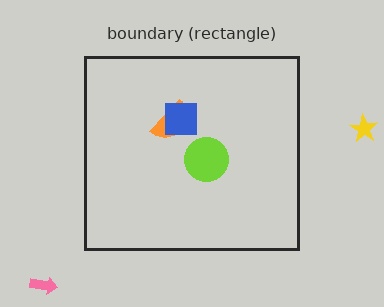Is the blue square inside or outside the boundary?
Inside.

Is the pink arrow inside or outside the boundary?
Outside.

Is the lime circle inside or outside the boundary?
Inside.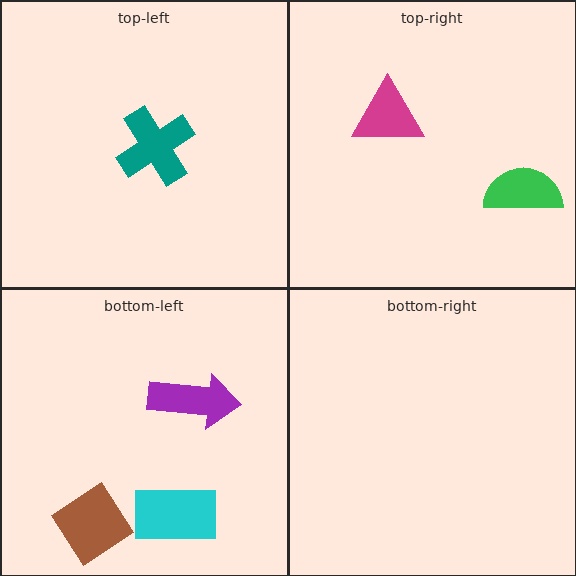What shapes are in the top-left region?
The teal cross.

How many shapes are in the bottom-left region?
3.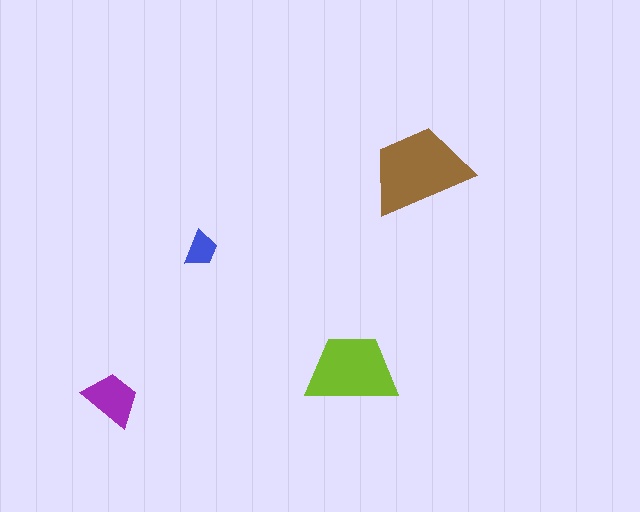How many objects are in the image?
There are 4 objects in the image.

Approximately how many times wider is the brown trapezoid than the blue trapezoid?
About 3 times wider.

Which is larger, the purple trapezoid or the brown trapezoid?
The brown one.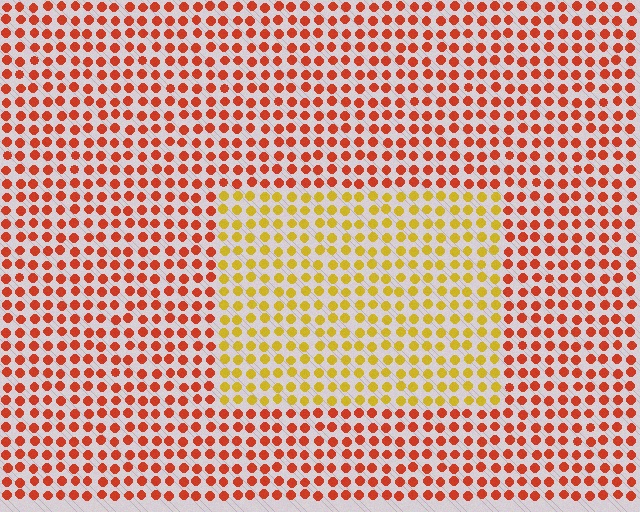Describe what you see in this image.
The image is filled with small red elements in a uniform arrangement. A rectangle-shaped region is visible where the elements are tinted to a slightly different hue, forming a subtle color boundary.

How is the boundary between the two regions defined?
The boundary is defined purely by a slight shift in hue (about 43 degrees). Spacing, size, and orientation are identical on both sides.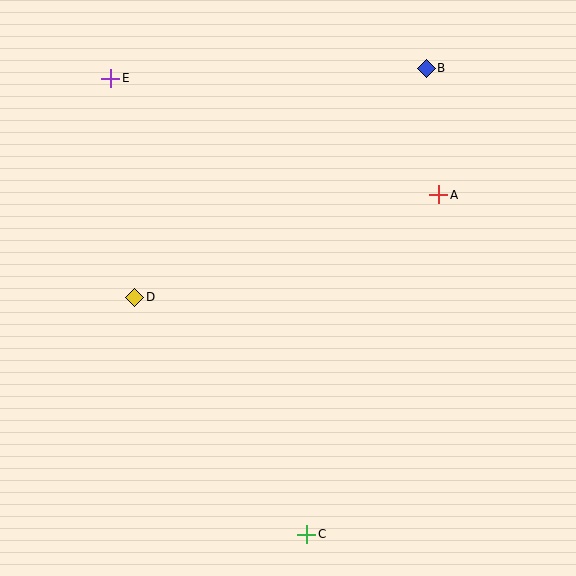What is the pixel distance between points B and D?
The distance between B and D is 371 pixels.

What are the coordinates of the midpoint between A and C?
The midpoint between A and C is at (373, 365).